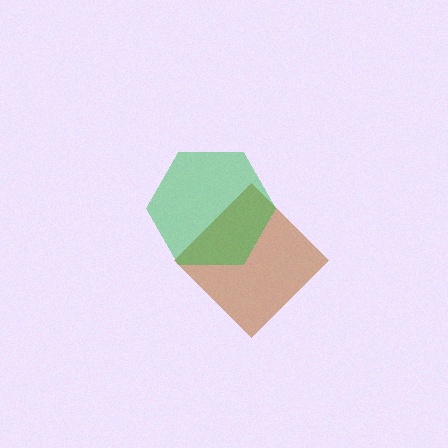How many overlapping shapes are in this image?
There are 2 overlapping shapes in the image.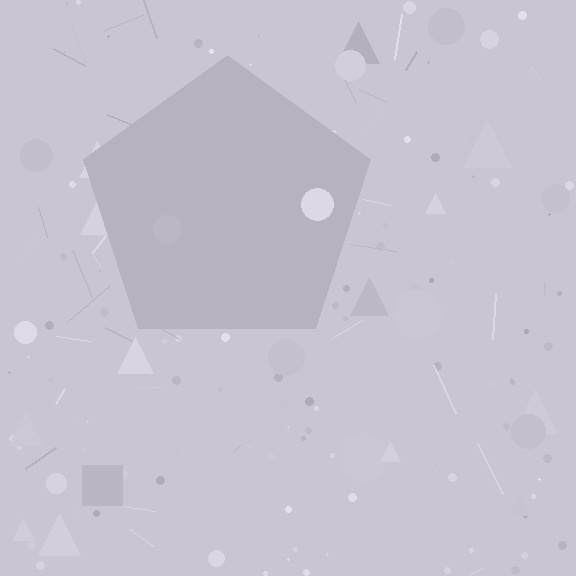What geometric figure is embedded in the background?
A pentagon is embedded in the background.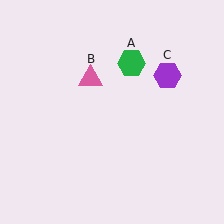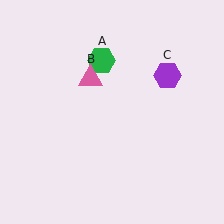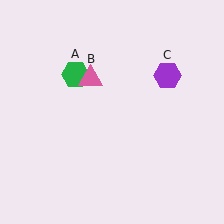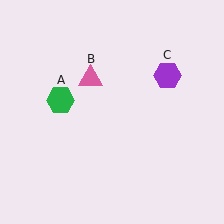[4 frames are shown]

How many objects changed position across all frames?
1 object changed position: green hexagon (object A).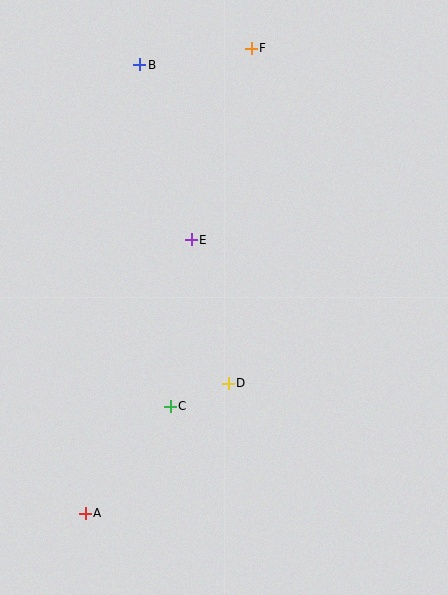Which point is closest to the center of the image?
Point E at (191, 240) is closest to the center.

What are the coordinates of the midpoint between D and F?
The midpoint between D and F is at (240, 216).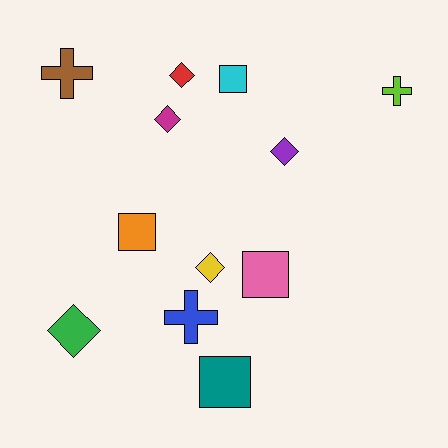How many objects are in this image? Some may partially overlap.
There are 12 objects.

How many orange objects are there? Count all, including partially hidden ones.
There is 1 orange object.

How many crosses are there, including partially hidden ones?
There are 3 crosses.